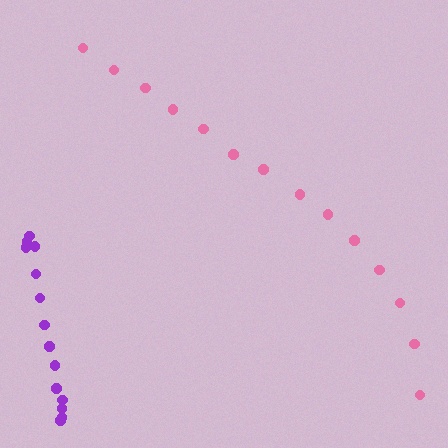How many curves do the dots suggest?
There are 2 distinct paths.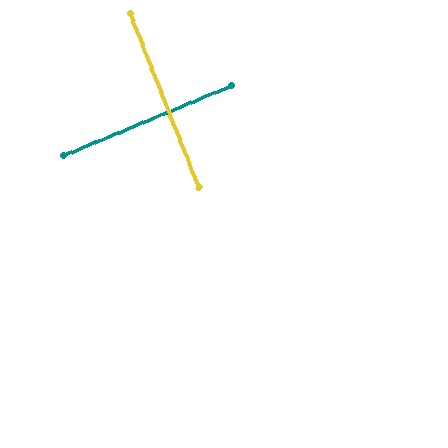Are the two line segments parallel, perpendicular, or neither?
Perpendicular — they meet at approximately 89°.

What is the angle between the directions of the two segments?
Approximately 89 degrees.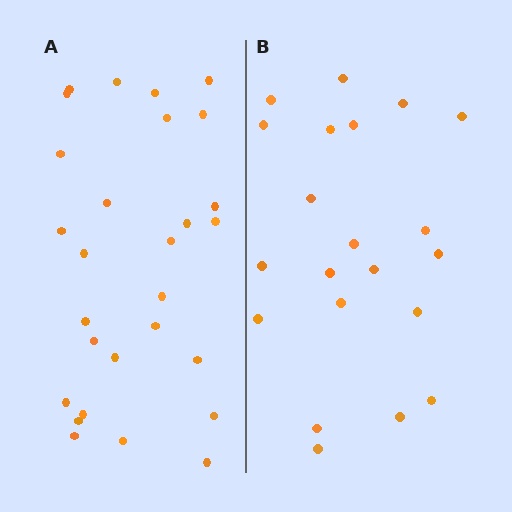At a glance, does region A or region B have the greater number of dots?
Region A (the left region) has more dots.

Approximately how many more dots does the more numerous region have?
Region A has roughly 8 or so more dots than region B.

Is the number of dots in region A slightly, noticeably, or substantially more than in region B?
Region A has noticeably more, but not dramatically so. The ratio is roughly 1.3 to 1.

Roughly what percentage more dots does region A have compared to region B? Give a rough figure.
About 35% more.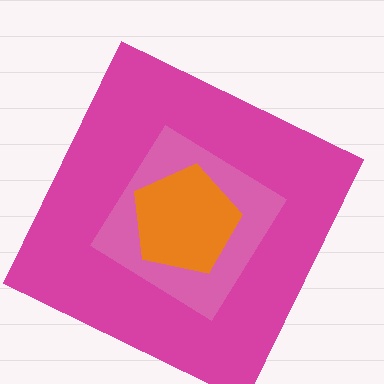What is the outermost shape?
The magenta square.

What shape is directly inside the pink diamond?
The orange pentagon.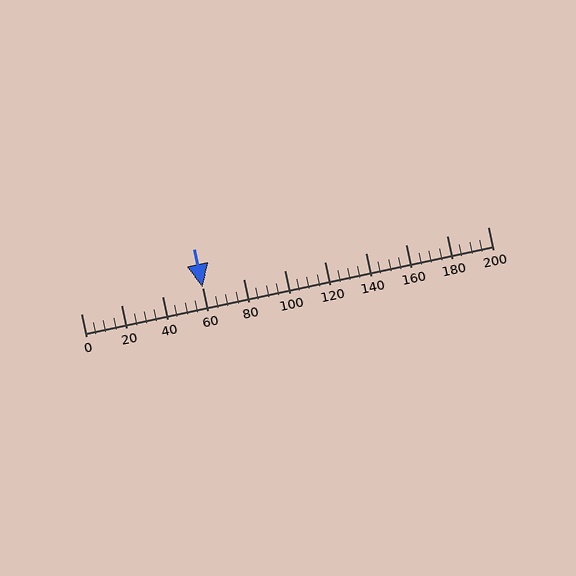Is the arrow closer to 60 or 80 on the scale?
The arrow is closer to 60.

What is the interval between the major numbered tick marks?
The major tick marks are spaced 20 units apart.